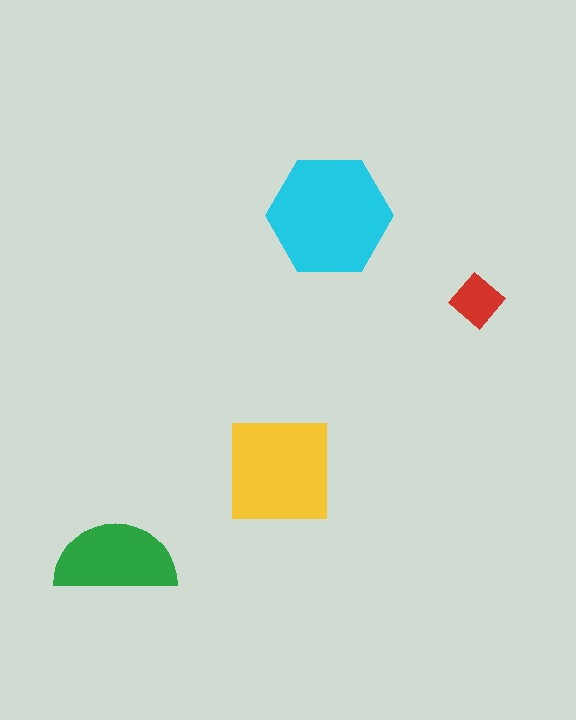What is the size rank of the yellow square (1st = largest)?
2nd.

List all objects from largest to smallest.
The cyan hexagon, the yellow square, the green semicircle, the red diamond.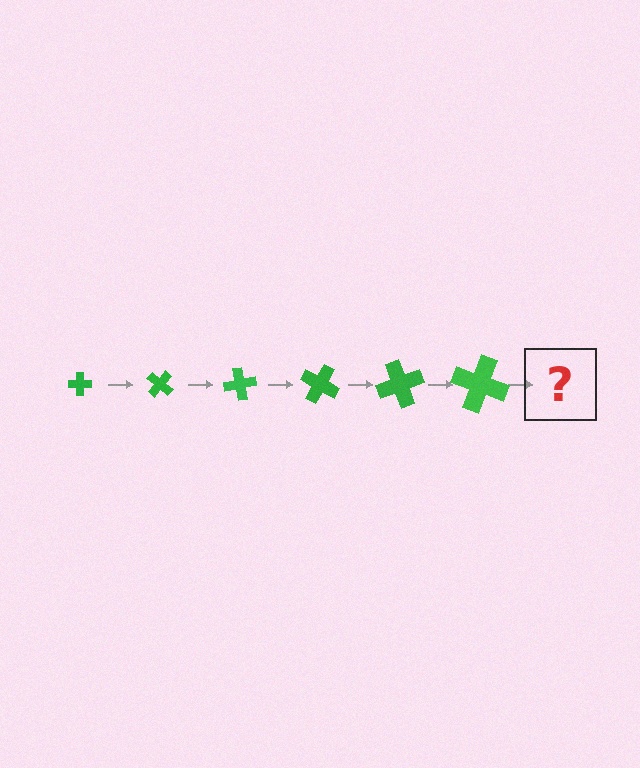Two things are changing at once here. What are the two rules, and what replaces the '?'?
The two rules are that the cross grows larger each step and it rotates 40 degrees each step. The '?' should be a cross, larger than the previous one and rotated 240 degrees from the start.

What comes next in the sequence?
The next element should be a cross, larger than the previous one and rotated 240 degrees from the start.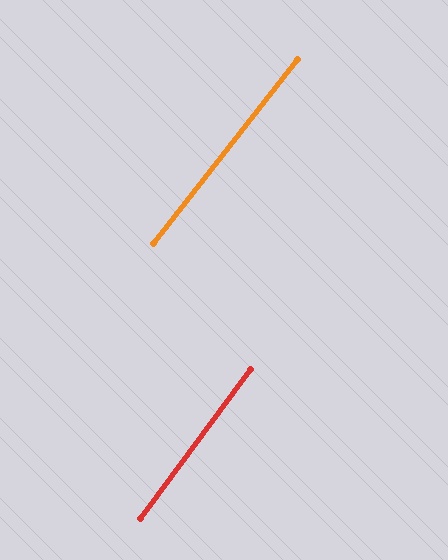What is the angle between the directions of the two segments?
Approximately 1 degree.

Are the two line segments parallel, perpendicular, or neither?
Parallel — their directions differ by only 1.4°.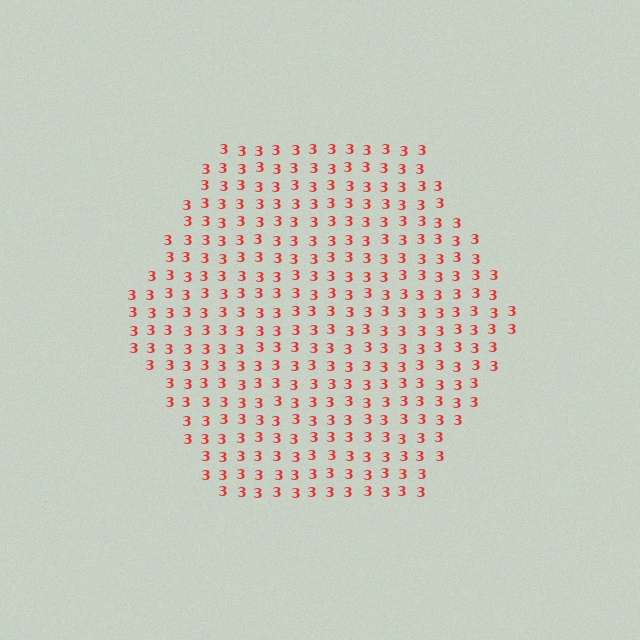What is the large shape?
The large shape is a hexagon.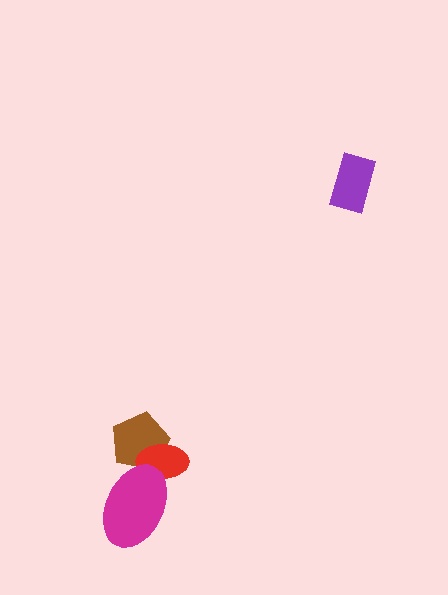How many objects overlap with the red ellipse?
2 objects overlap with the red ellipse.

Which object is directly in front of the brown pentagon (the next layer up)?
The red ellipse is directly in front of the brown pentagon.